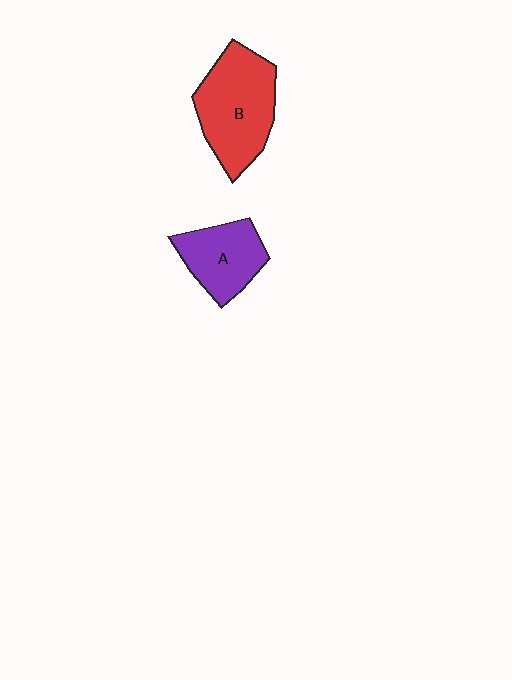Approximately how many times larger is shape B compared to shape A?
Approximately 1.5 times.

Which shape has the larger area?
Shape B (red).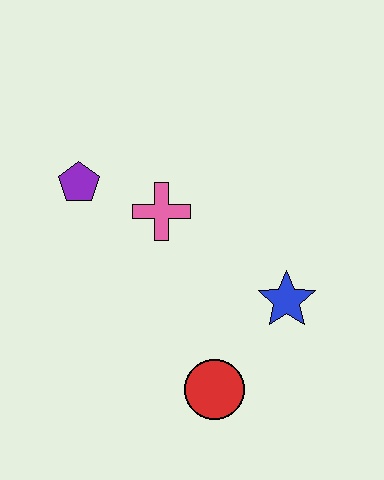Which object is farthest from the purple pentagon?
The red circle is farthest from the purple pentagon.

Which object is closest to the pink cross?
The purple pentagon is closest to the pink cross.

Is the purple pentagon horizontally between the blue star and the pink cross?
No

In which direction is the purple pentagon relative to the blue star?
The purple pentagon is to the left of the blue star.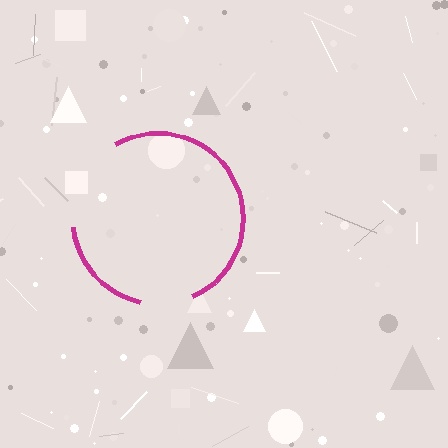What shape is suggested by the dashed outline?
The dashed outline suggests a circle.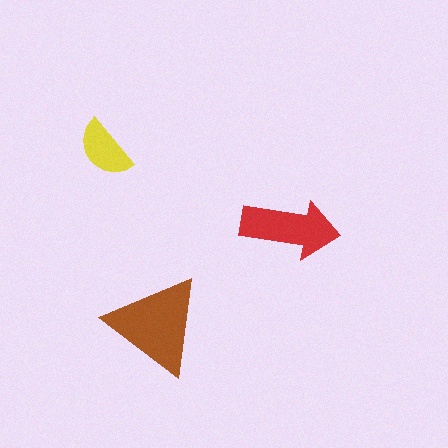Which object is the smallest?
The yellow semicircle.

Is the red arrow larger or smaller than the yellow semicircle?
Larger.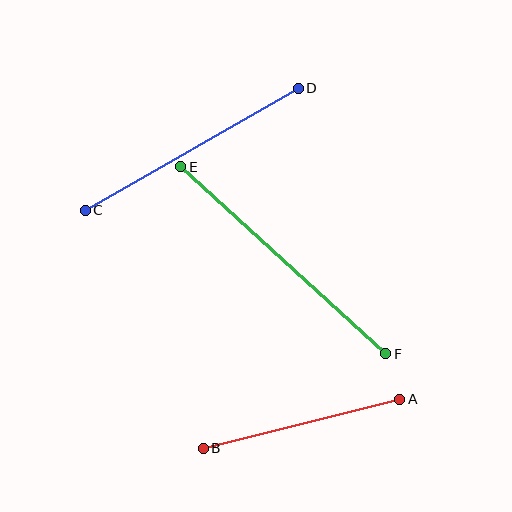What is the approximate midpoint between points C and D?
The midpoint is at approximately (192, 149) pixels.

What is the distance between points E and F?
The distance is approximately 277 pixels.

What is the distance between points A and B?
The distance is approximately 203 pixels.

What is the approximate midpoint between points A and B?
The midpoint is at approximately (302, 424) pixels.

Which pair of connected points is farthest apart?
Points E and F are farthest apart.